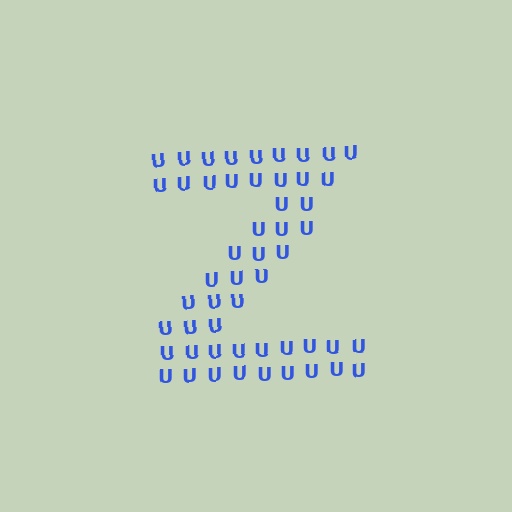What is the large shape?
The large shape is the letter Z.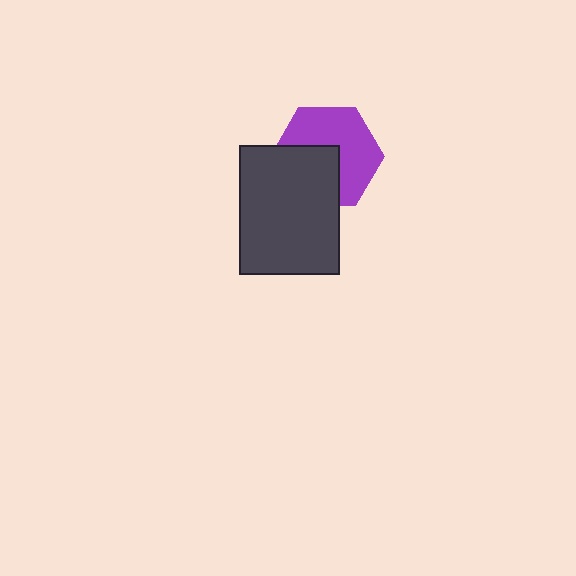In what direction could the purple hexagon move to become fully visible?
The purple hexagon could move toward the upper-right. That would shift it out from behind the dark gray rectangle entirely.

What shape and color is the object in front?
The object in front is a dark gray rectangle.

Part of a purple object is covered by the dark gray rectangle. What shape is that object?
It is a hexagon.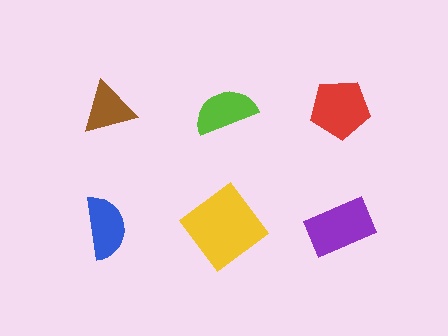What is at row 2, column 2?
A yellow diamond.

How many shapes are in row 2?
3 shapes.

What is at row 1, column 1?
A brown triangle.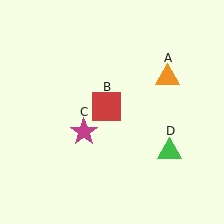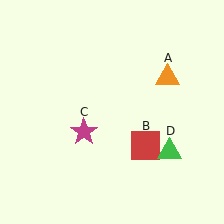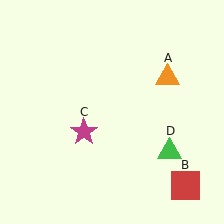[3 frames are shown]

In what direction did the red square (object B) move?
The red square (object B) moved down and to the right.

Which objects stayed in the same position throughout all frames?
Orange triangle (object A) and magenta star (object C) and green triangle (object D) remained stationary.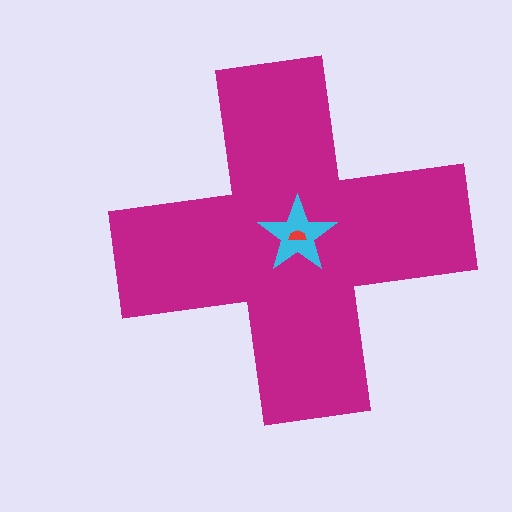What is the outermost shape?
The magenta cross.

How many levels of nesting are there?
3.